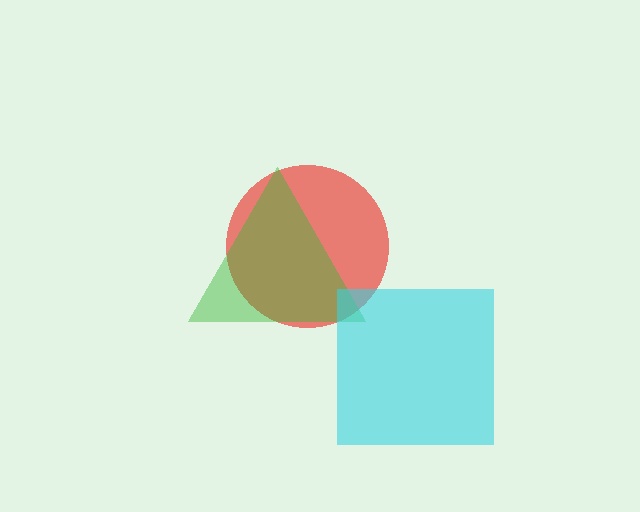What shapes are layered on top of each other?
The layered shapes are: a red circle, a green triangle, a cyan square.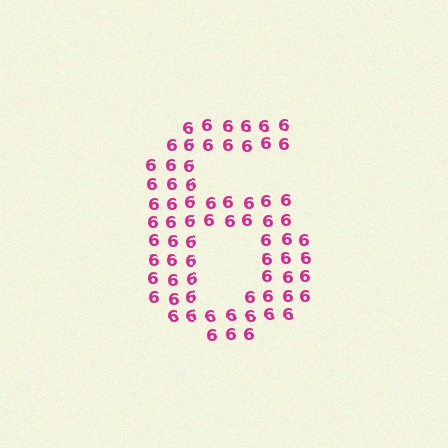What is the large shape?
The large shape is the digit 6.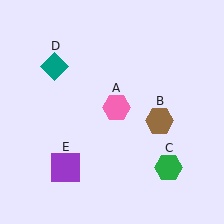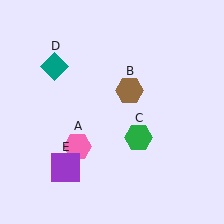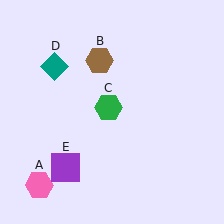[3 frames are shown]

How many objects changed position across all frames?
3 objects changed position: pink hexagon (object A), brown hexagon (object B), green hexagon (object C).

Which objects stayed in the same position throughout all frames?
Teal diamond (object D) and purple square (object E) remained stationary.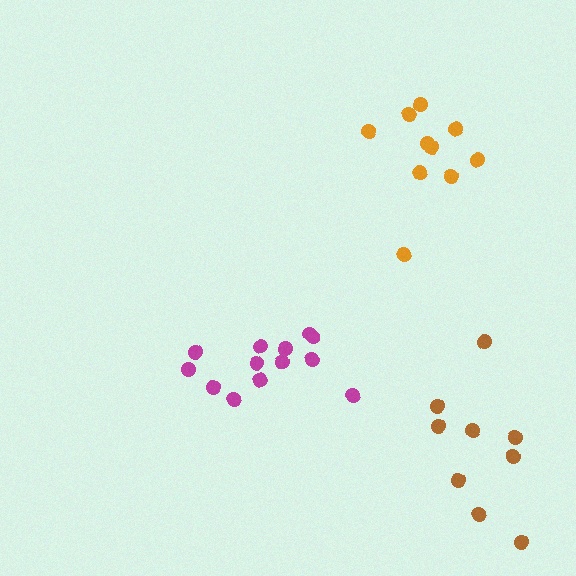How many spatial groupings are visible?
There are 3 spatial groupings.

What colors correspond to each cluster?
The clusters are colored: orange, magenta, brown.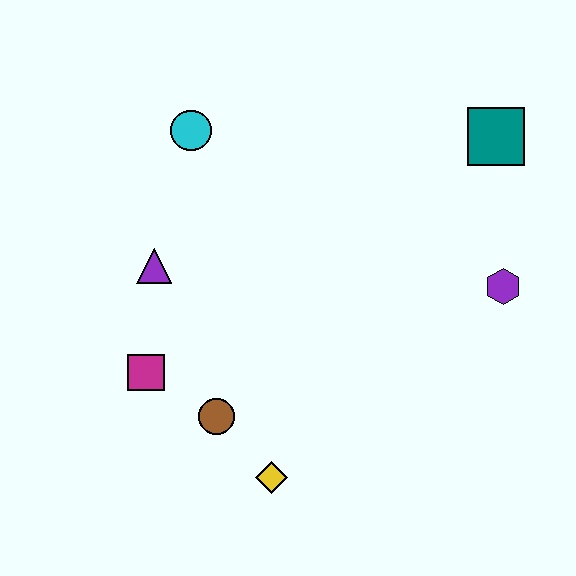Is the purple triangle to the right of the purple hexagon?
No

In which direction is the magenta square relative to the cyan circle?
The magenta square is below the cyan circle.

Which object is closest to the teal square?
The purple hexagon is closest to the teal square.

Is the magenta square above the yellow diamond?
Yes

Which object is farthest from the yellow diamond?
The teal square is farthest from the yellow diamond.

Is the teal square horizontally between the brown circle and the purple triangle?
No